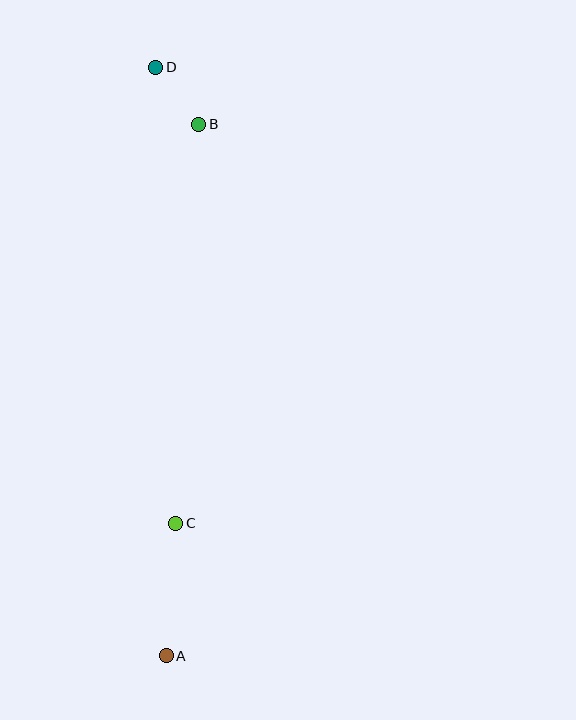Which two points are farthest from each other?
Points A and D are farthest from each other.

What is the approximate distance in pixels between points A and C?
The distance between A and C is approximately 133 pixels.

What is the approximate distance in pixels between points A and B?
The distance between A and B is approximately 532 pixels.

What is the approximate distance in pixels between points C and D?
The distance between C and D is approximately 456 pixels.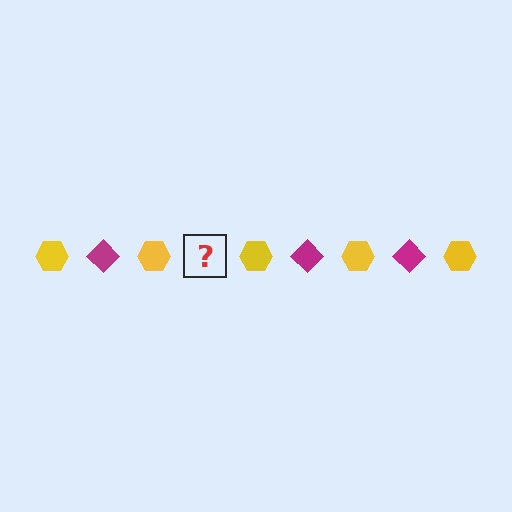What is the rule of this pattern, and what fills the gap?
The rule is that the pattern alternates between yellow hexagon and magenta diamond. The gap should be filled with a magenta diamond.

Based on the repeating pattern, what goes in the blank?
The blank should be a magenta diamond.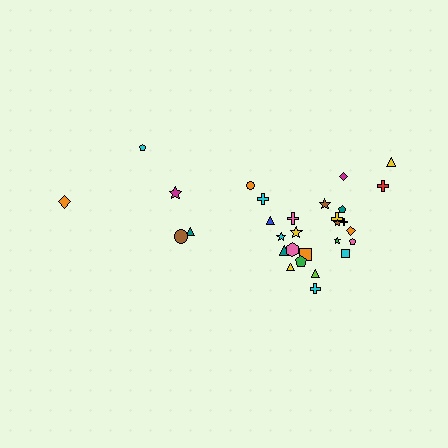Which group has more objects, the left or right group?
The right group.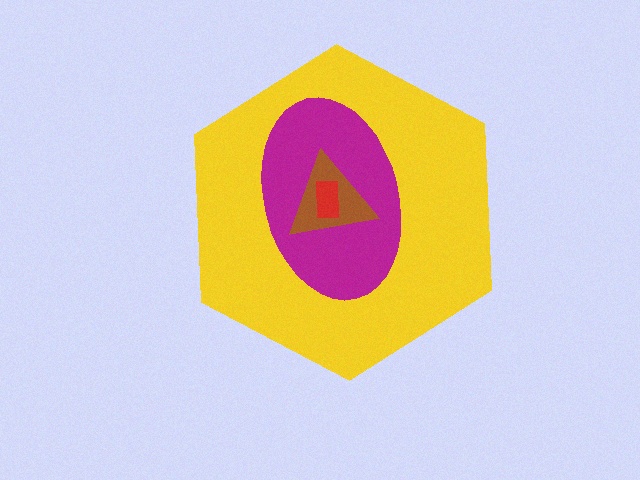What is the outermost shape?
The yellow hexagon.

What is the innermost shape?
The red rectangle.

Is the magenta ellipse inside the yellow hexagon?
Yes.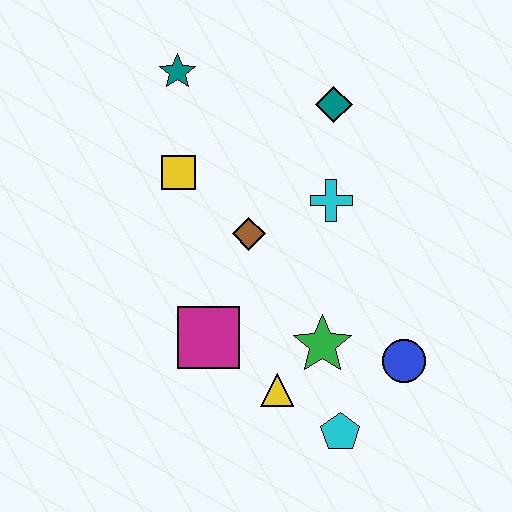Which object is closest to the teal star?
The yellow square is closest to the teal star.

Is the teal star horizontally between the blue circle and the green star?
No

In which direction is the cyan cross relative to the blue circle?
The cyan cross is above the blue circle.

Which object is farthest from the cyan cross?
The cyan pentagon is farthest from the cyan cross.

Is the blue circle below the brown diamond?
Yes